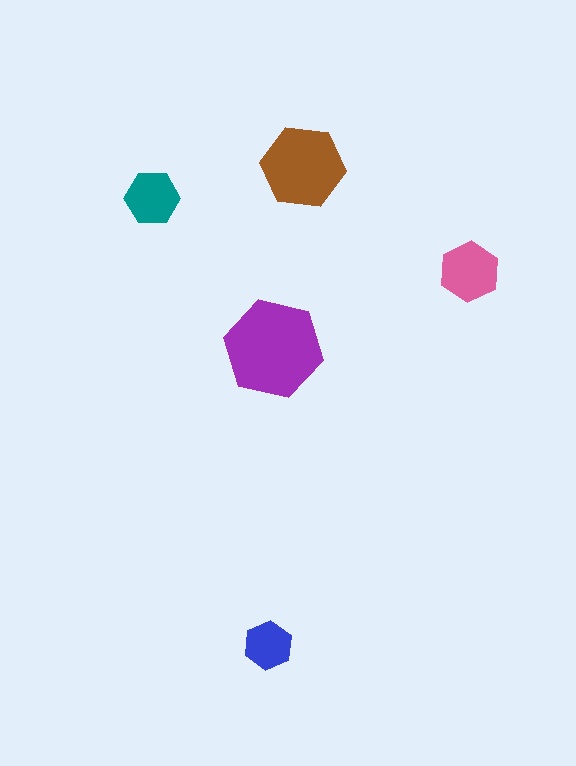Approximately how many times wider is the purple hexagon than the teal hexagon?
About 2 times wider.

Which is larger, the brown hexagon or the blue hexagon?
The brown one.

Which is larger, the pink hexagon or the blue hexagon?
The pink one.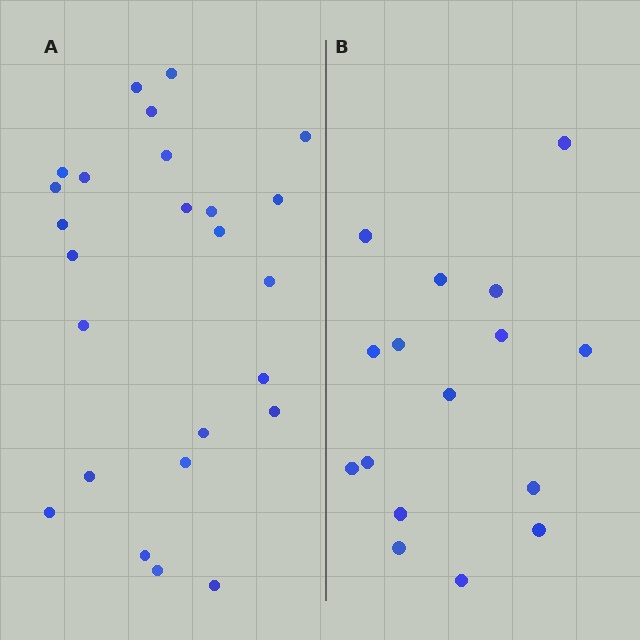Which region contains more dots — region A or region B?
Region A (the left region) has more dots.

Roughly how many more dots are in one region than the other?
Region A has roughly 8 or so more dots than region B.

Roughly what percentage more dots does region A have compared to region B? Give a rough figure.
About 55% more.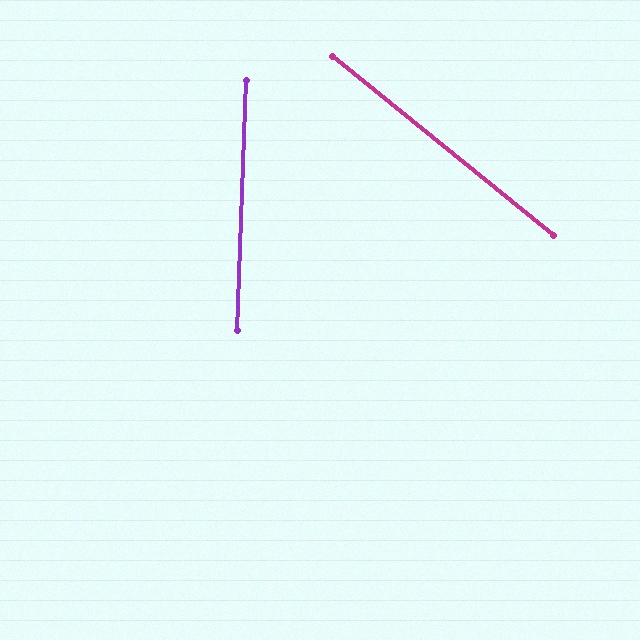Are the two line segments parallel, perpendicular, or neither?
Neither parallel nor perpendicular — they differ by about 53°.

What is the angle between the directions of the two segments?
Approximately 53 degrees.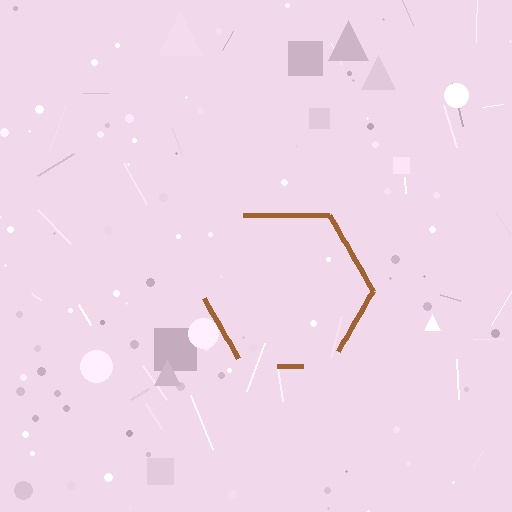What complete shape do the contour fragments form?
The contour fragments form a hexagon.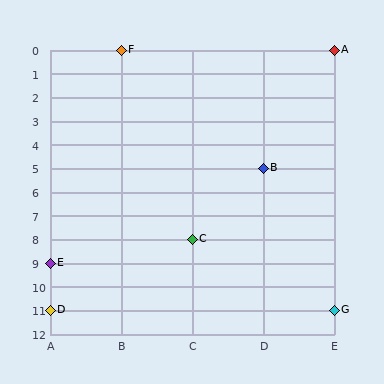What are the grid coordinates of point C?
Point C is at grid coordinates (C, 8).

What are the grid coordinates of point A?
Point A is at grid coordinates (E, 0).